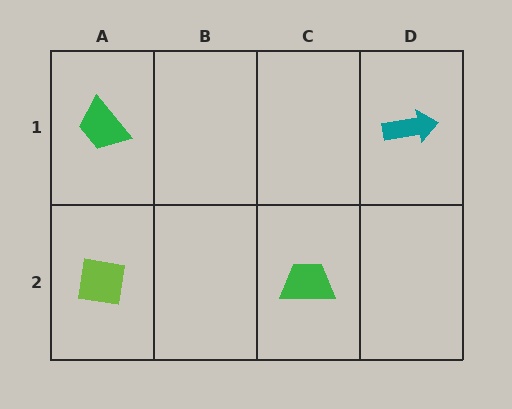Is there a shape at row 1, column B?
No, that cell is empty.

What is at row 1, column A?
A green trapezoid.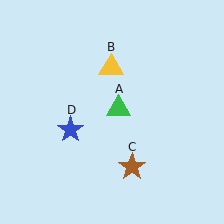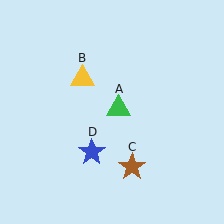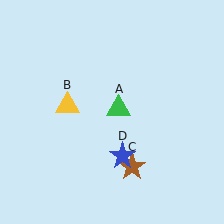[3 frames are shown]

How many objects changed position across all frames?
2 objects changed position: yellow triangle (object B), blue star (object D).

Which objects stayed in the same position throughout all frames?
Green triangle (object A) and brown star (object C) remained stationary.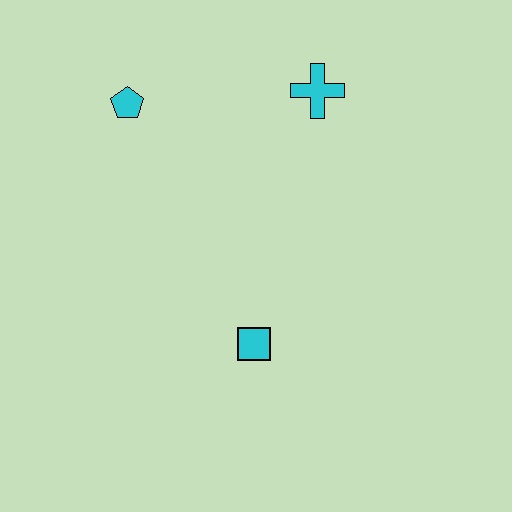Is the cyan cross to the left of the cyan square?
No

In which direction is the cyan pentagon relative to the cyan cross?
The cyan pentagon is to the left of the cyan cross.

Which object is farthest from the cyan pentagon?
The cyan square is farthest from the cyan pentagon.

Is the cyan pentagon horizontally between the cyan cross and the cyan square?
No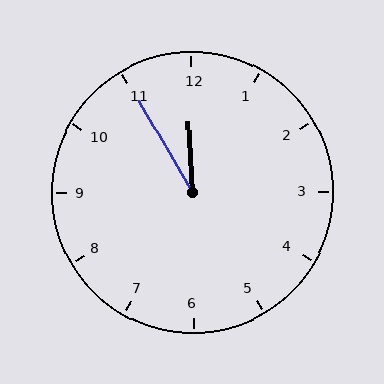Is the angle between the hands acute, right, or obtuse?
It is acute.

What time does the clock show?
11:55.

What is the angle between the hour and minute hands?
Approximately 28 degrees.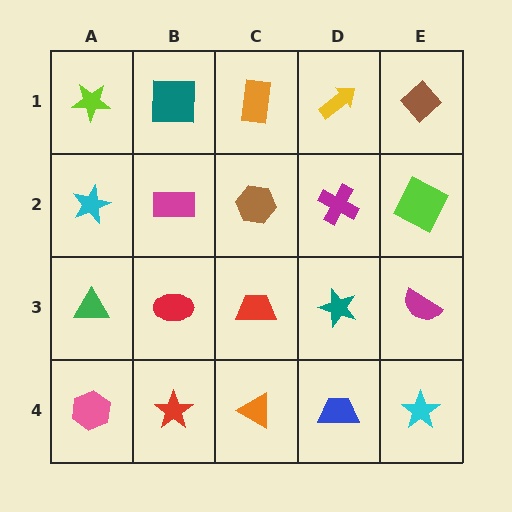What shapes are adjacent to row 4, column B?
A red ellipse (row 3, column B), a pink hexagon (row 4, column A), an orange triangle (row 4, column C).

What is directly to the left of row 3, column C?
A red ellipse.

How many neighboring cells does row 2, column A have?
3.